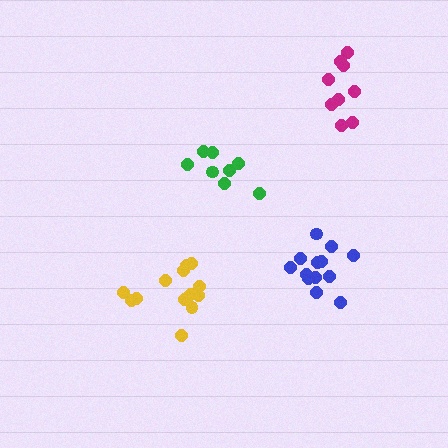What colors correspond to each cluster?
The clusters are colored: green, yellow, magenta, blue.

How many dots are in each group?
Group 1: 8 dots, Group 2: 13 dots, Group 3: 9 dots, Group 4: 13 dots (43 total).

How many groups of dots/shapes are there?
There are 4 groups.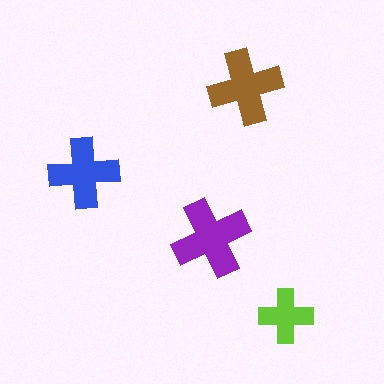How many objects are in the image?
There are 4 objects in the image.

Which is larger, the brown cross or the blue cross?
The brown one.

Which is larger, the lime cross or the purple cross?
The purple one.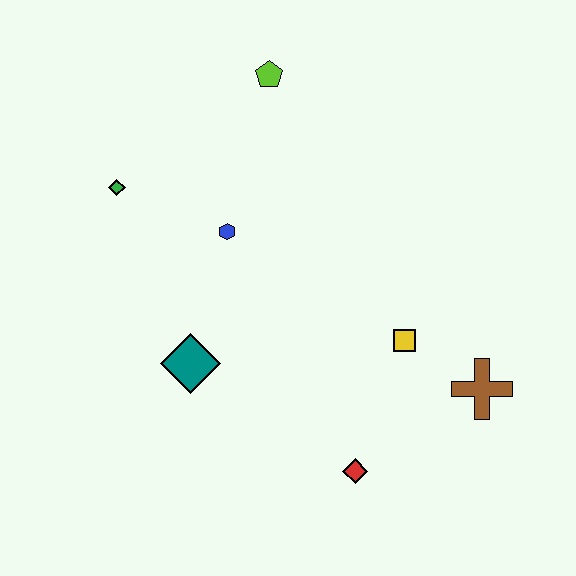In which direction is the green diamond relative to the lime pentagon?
The green diamond is to the left of the lime pentagon.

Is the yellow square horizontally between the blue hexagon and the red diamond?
No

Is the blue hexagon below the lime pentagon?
Yes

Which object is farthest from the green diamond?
The brown cross is farthest from the green diamond.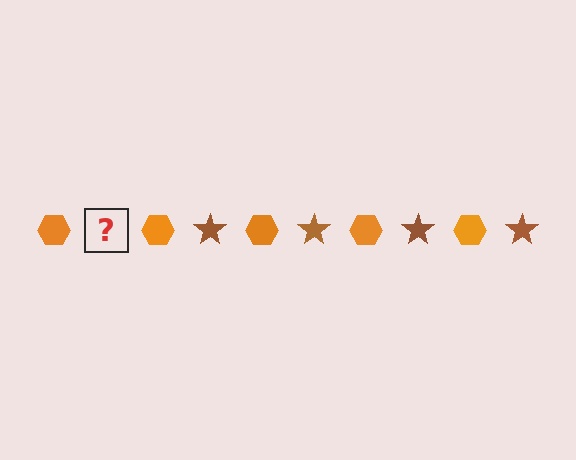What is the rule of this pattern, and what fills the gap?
The rule is that the pattern alternates between orange hexagon and brown star. The gap should be filled with a brown star.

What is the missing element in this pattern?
The missing element is a brown star.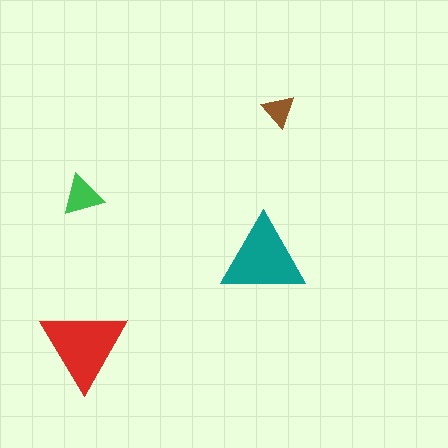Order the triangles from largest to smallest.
the red one, the teal one, the green one, the brown one.